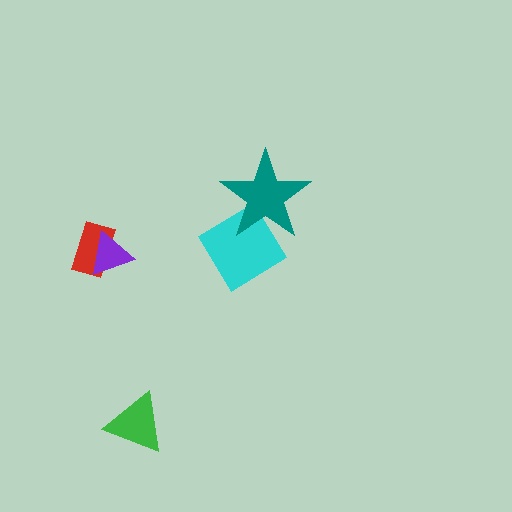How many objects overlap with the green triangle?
0 objects overlap with the green triangle.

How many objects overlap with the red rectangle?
1 object overlaps with the red rectangle.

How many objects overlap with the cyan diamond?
1 object overlaps with the cyan diamond.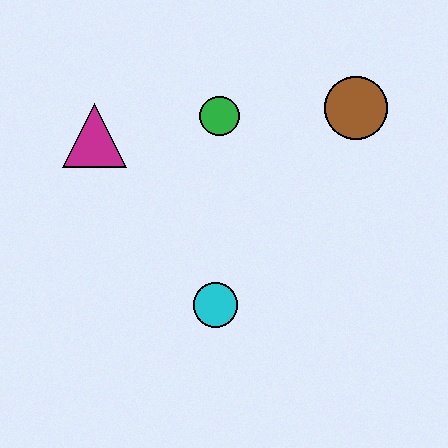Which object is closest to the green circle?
The magenta triangle is closest to the green circle.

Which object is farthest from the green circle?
The cyan circle is farthest from the green circle.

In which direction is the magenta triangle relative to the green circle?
The magenta triangle is to the left of the green circle.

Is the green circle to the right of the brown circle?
No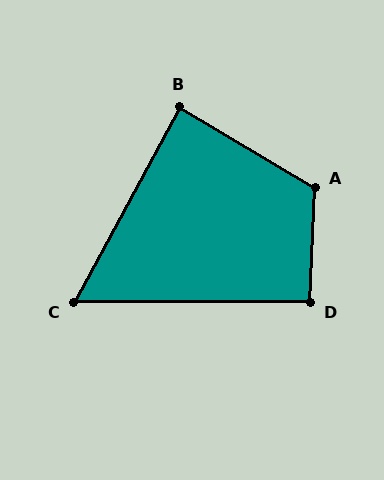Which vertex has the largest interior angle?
A, at approximately 118 degrees.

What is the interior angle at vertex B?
Approximately 88 degrees (approximately right).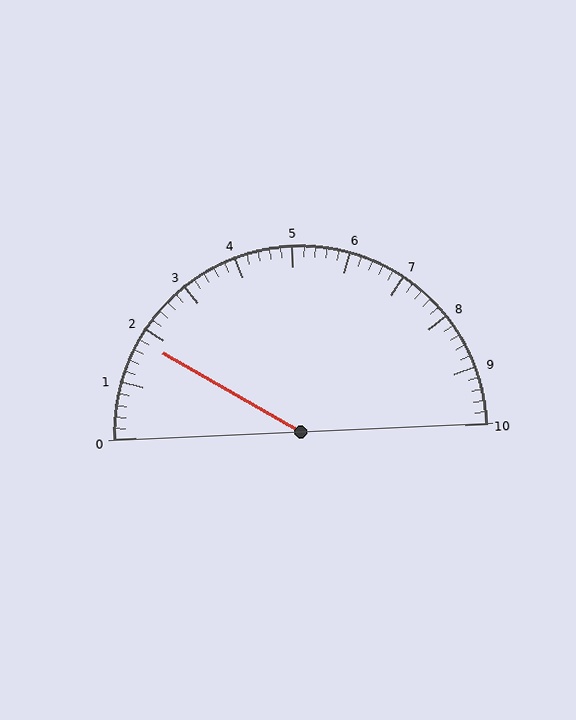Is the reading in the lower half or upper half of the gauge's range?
The reading is in the lower half of the range (0 to 10).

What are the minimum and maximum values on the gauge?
The gauge ranges from 0 to 10.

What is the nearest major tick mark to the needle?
The nearest major tick mark is 2.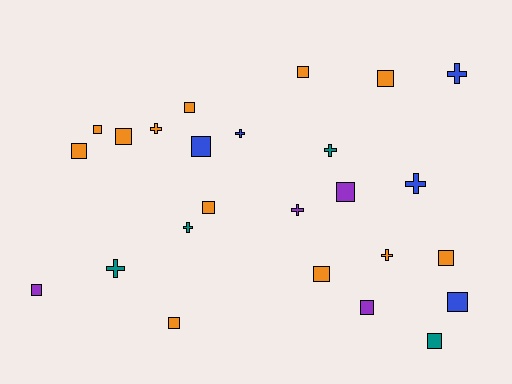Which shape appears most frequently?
Square, with 16 objects.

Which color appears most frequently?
Orange, with 12 objects.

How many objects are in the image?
There are 25 objects.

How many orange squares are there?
There are 10 orange squares.